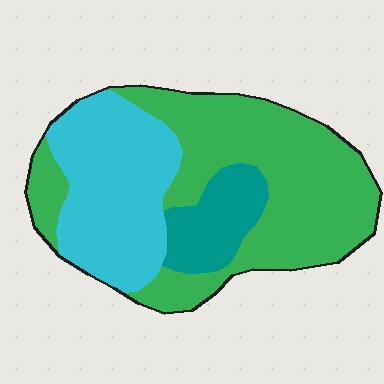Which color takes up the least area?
Teal, at roughly 15%.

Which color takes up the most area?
Green, at roughly 55%.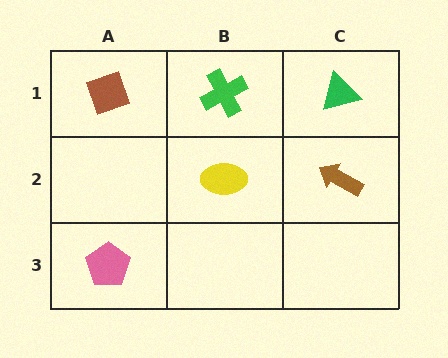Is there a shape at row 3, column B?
No, that cell is empty.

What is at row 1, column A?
A brown diamond.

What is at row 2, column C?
A brown arrow.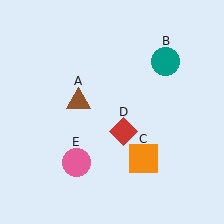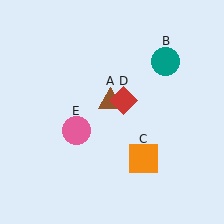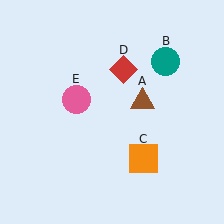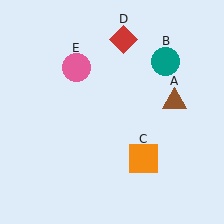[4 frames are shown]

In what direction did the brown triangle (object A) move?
The brown triangle (object A) moved right.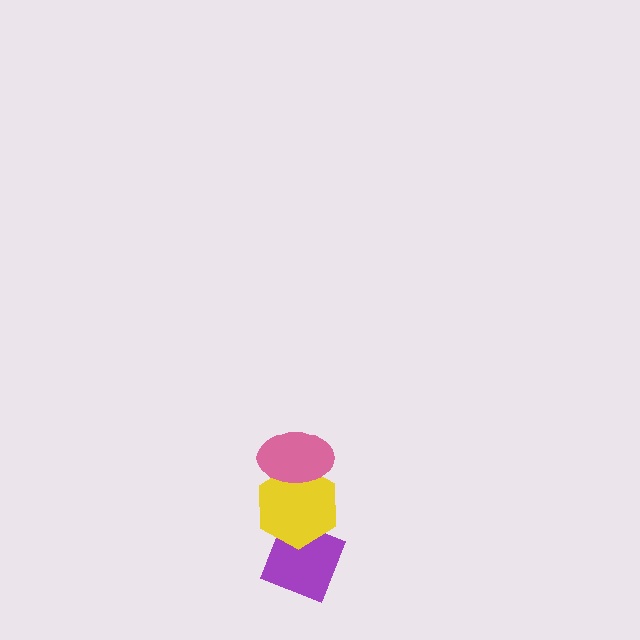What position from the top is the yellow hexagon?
The yellow hexagon is 2nd from the top.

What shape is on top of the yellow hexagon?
The pink ellipse is on top of the yellow hexagon.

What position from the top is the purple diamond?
The purple diamond is 3rd from the top.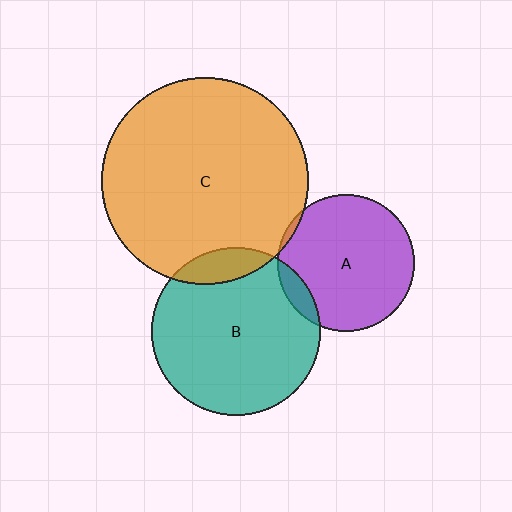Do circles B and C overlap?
Yes.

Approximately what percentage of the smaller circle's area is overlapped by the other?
Approximately 10%.